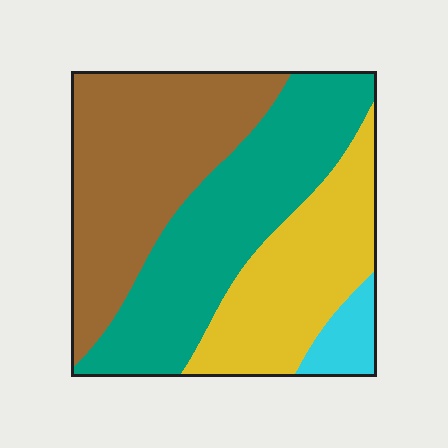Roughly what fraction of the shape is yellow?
Yellow takes up about one quarter (1/4) of the shape.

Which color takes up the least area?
Cyan, at roughly 5%.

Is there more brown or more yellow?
Brown.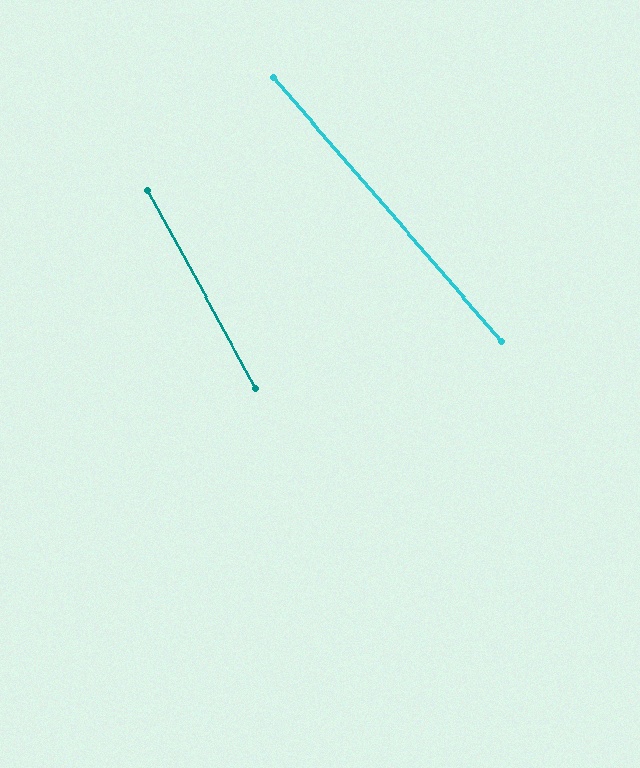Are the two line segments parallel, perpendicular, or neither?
Neither parallel nor perpendicular — they differ by about 12°.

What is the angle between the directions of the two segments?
Approximately 12 degrees.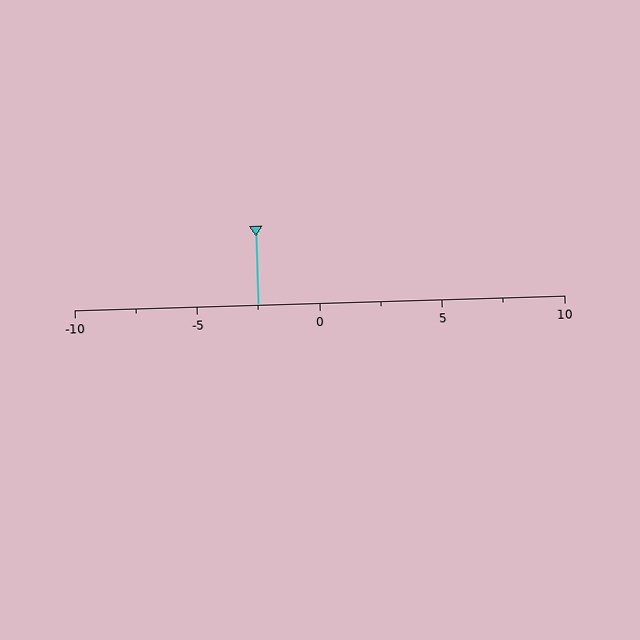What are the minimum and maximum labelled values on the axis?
The axis runs from -10 to 10.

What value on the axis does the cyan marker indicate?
The marker indicates approximately -2.5.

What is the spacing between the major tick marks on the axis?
The major ticks are spaced 5 apart.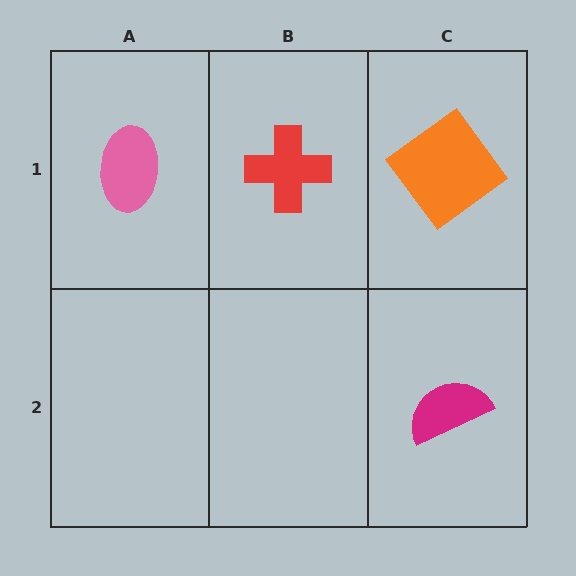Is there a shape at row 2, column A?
No, that cell is empty.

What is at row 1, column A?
A pink ellipse.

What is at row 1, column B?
A red cross.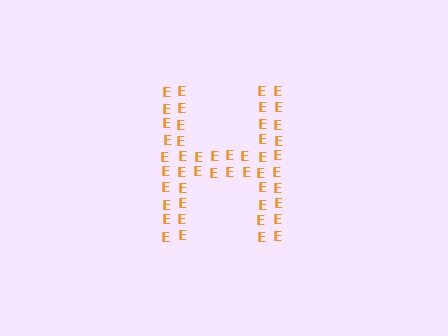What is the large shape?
The large shape is the letter H.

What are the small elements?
The small elements are letter E's.